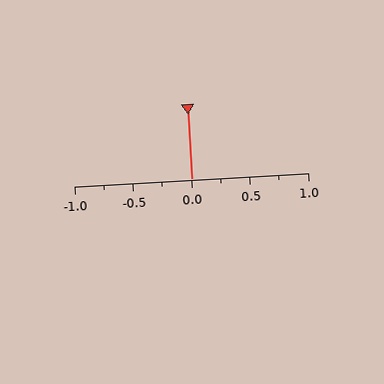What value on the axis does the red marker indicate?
The marker indicates approximately 0.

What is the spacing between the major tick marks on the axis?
The major ticks are spaced 0.5 apart.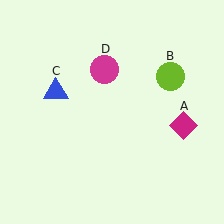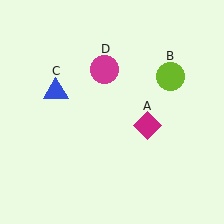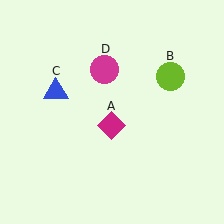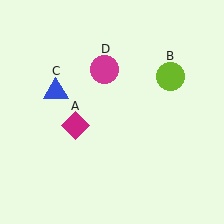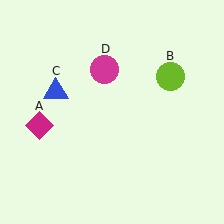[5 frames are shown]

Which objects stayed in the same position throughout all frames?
Lime circle (object B) and blue triangle (object C) and magenta circle (object D) remained stationary.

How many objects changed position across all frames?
1 object changed position: magenta diamond (object A).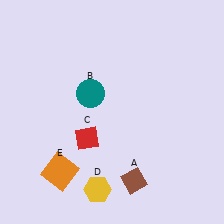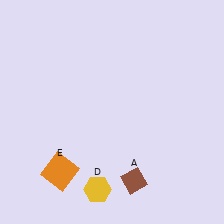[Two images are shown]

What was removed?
The red diamond (C), the teal circle (B) were removed in Image 2.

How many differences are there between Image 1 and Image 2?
There are 2 differences between the two images.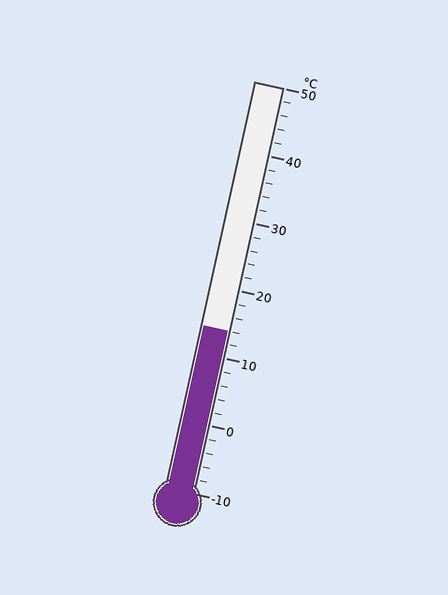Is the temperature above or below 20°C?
The temperature is below 20°C.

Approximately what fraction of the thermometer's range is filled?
The thermometer is filled to approximately 40% of its range.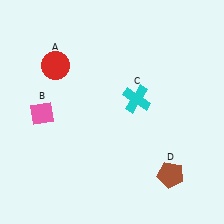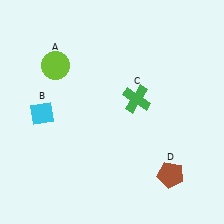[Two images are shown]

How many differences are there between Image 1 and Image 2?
There are 3 differences between the two images.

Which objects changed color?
A changed from red to lime. B changed from pink to cyan. C changed from cyan to green.